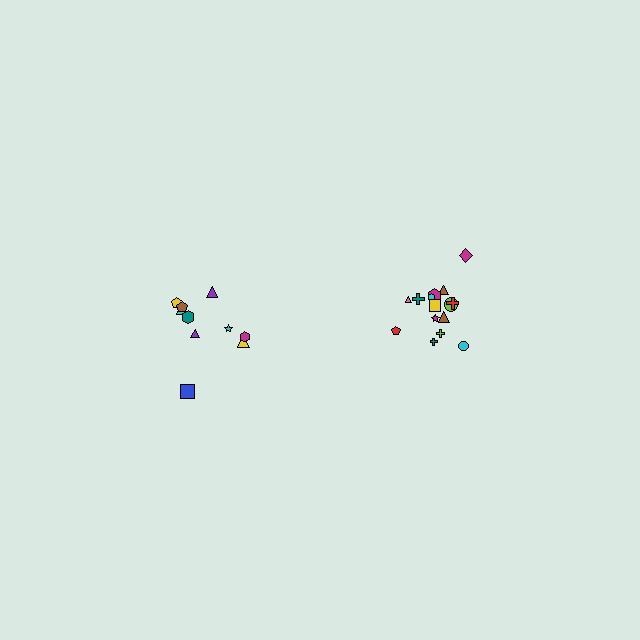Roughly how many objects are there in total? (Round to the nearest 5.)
Roughly 25 objects in total.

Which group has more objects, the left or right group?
The right group.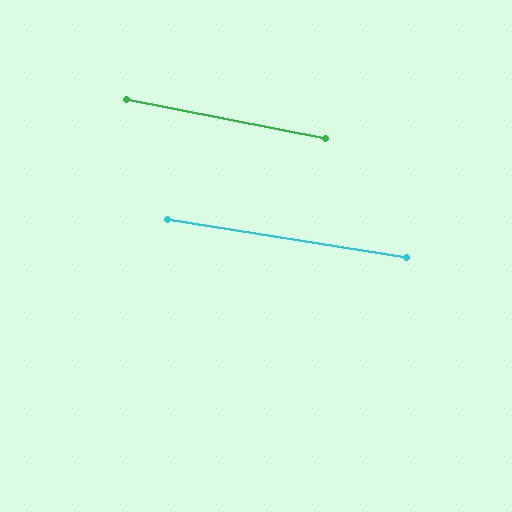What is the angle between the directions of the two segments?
Approximately 2 degrees.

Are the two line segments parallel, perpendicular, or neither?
Parallel — their directions differ by only 1.8°.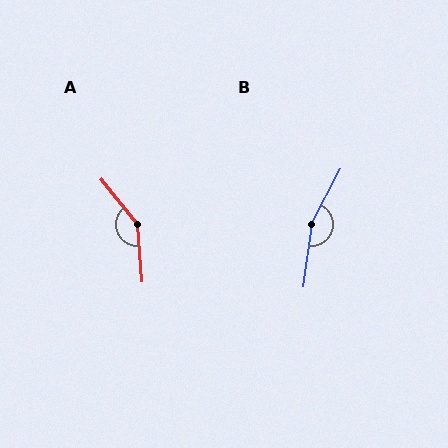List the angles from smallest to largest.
A (146°), B (159°).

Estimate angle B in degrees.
Approximately 159 degrees.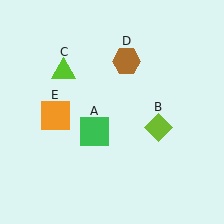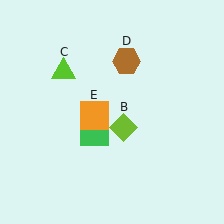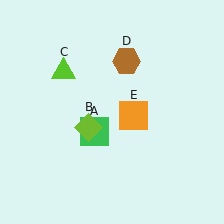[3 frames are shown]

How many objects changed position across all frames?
2 objects changed position: lime diamond (object B), orange square (object E).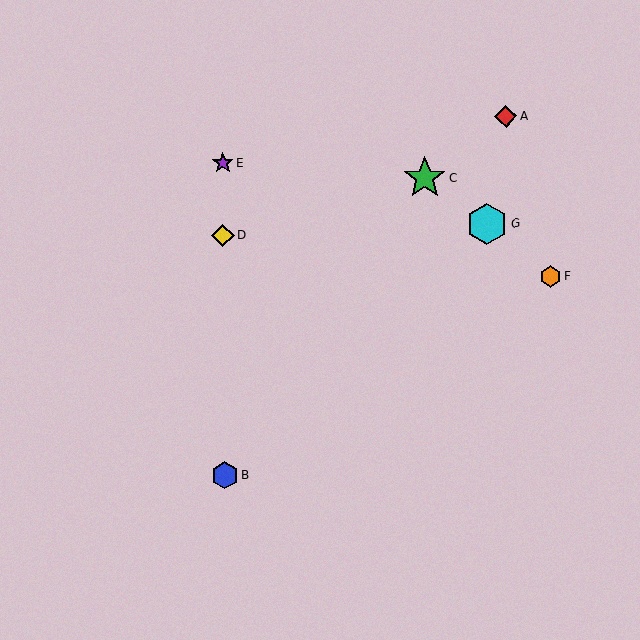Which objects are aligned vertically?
Objects B, D, E are aligned vertically.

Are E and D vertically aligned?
Yes, both are at x≈223.